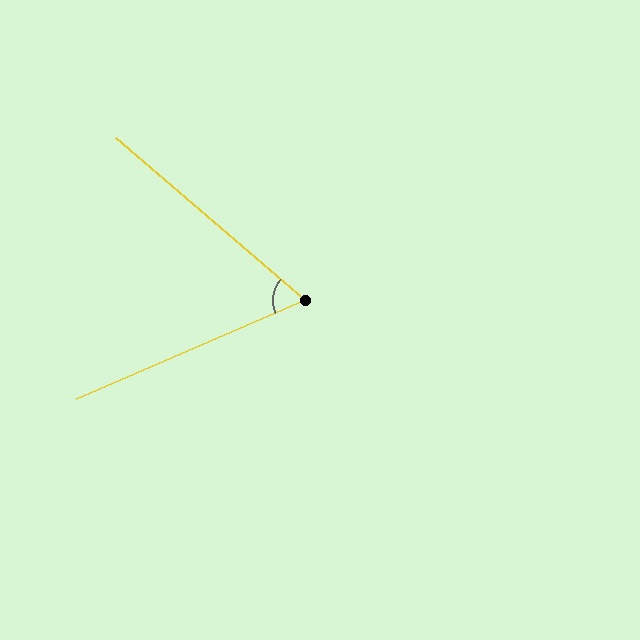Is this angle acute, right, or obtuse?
It is acute.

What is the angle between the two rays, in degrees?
Approximately 64 degrees.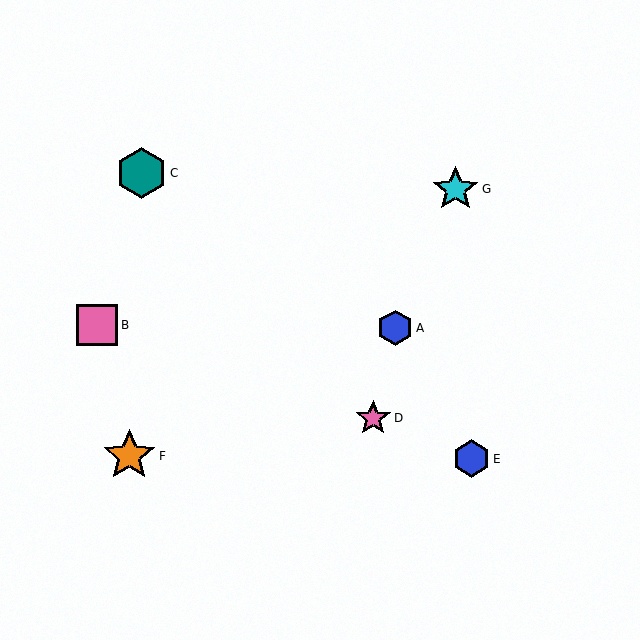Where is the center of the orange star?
The center of the orange star is at (129, 456).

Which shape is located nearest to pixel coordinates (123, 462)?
The orange star (labeled F) at (129, 456) is nearest to that location.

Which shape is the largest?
The orange star (labeled F) is the largest.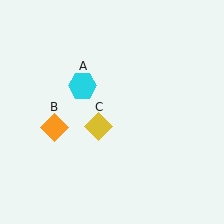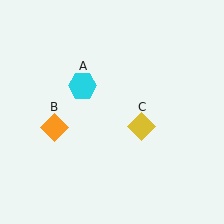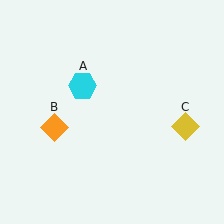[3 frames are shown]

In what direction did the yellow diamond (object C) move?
The yellow diamond (object C) moved right.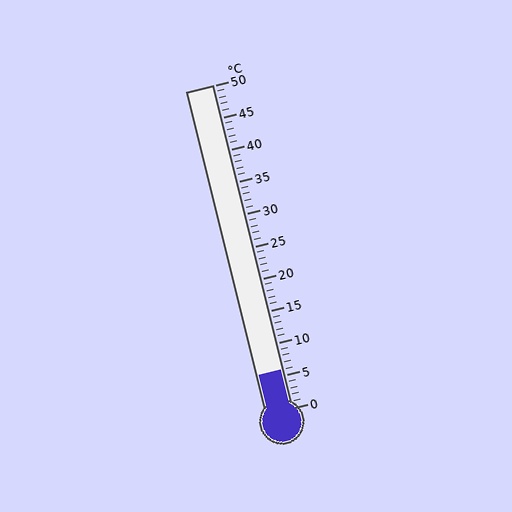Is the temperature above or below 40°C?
The temperature is below 40°C.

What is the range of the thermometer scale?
The thermometer scale ranges from 0°C to 50°C.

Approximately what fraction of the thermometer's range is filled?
The thermometer is filled to approximately 10% of its range.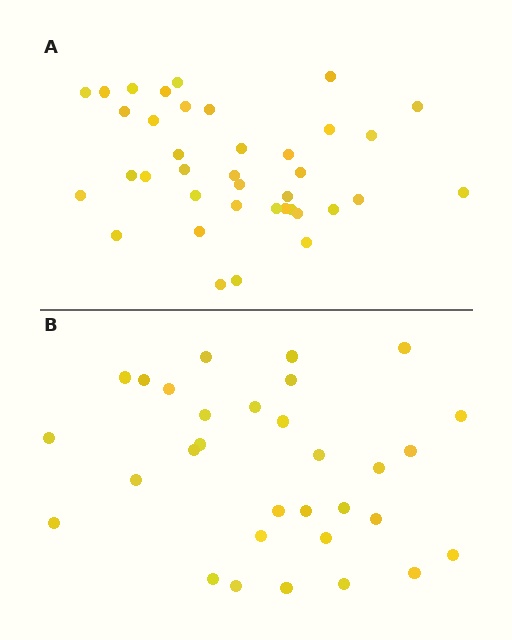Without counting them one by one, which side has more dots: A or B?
Region A (the top region) has more dots.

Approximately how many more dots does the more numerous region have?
Region A has roughly 8 or so more dots than region B.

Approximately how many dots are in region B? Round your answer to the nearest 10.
About 30 dots. (The exact count is 31, which rounds to 30.)